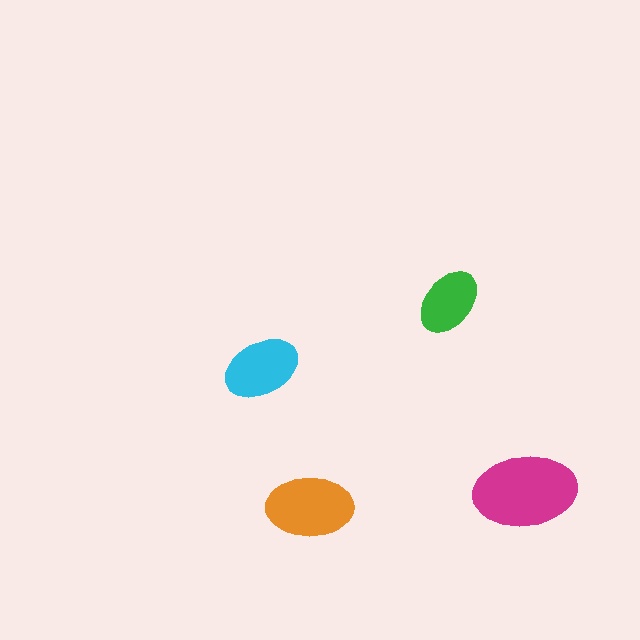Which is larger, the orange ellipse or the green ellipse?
The orange one.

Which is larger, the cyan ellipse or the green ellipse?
The cyan one.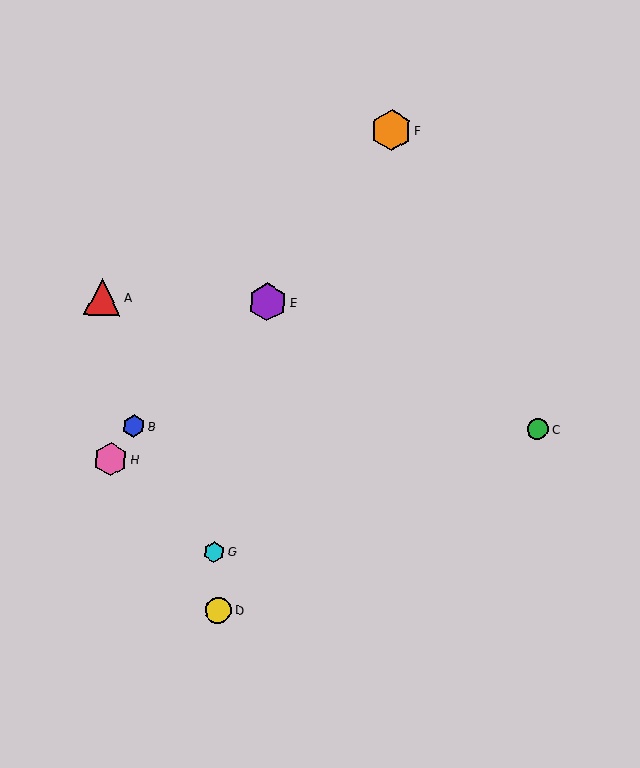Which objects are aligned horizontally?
Objects A, E are aligned horizontally.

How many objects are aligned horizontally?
2 objects (A, E) are aligned horizontally.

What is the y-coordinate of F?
Object F is at y≈130.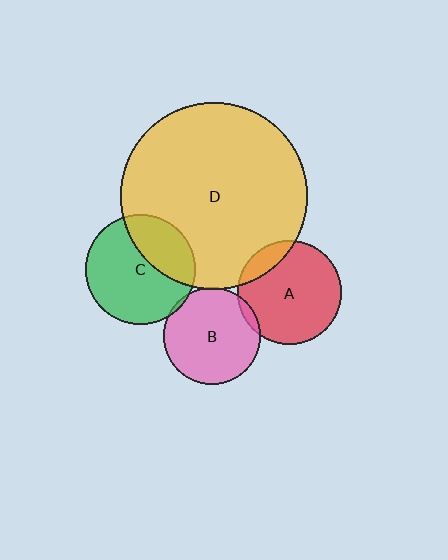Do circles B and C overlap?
Yes.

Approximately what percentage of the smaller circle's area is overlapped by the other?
Approximately 5%.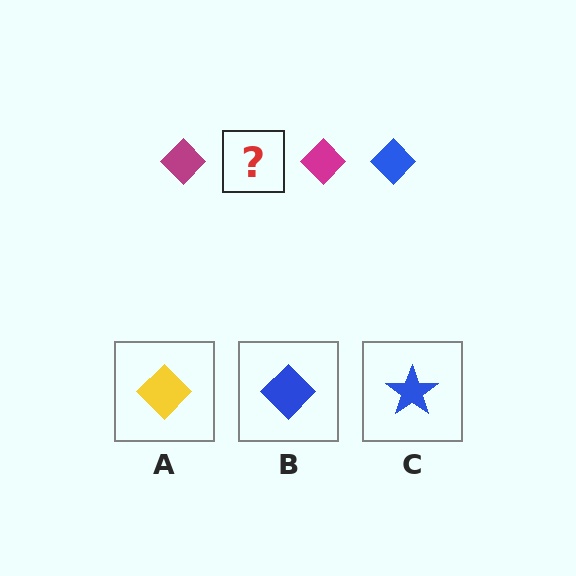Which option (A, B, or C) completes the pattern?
B.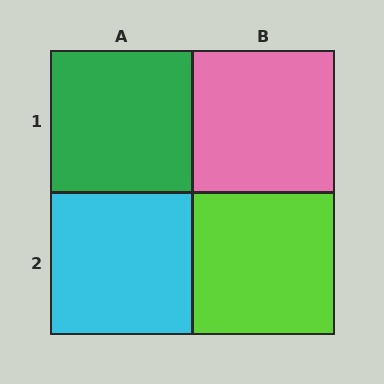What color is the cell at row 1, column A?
Green.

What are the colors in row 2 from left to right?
Cyan, lime.